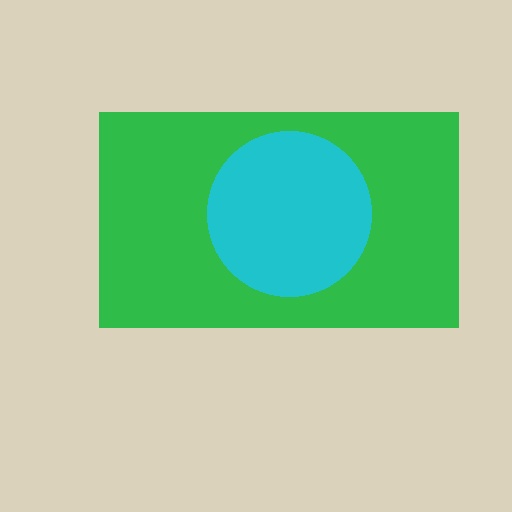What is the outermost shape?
The green rectangle.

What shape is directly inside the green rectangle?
The cyan circle.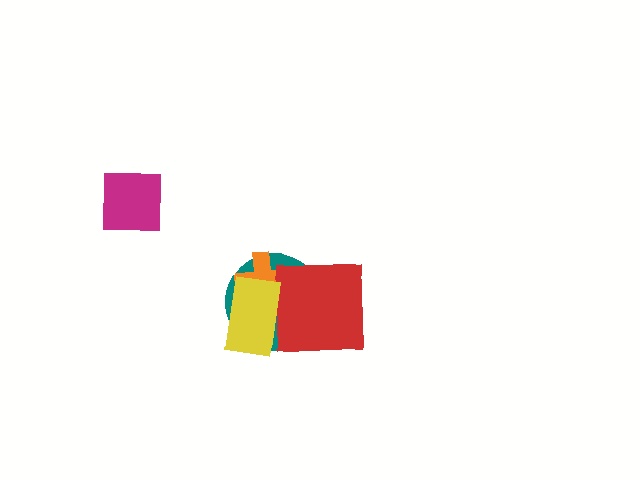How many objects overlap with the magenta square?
0 objects overlap with the magenta square.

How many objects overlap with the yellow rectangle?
3 objects overlap with the yellow rectangle.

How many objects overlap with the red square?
2 objects overlap with the red square.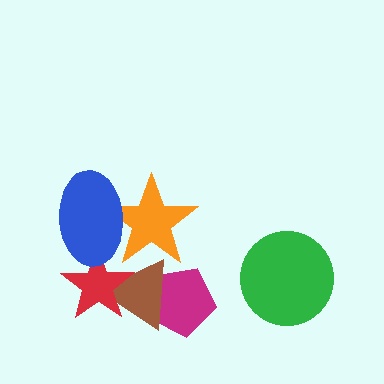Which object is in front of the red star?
The blue ellipse is in front of the red star.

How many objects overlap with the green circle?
0 objects overlap with the green circle.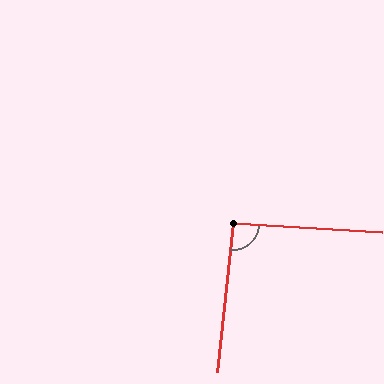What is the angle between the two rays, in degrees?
Approximately 92 degrees.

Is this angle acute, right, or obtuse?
It is approximately a right angle.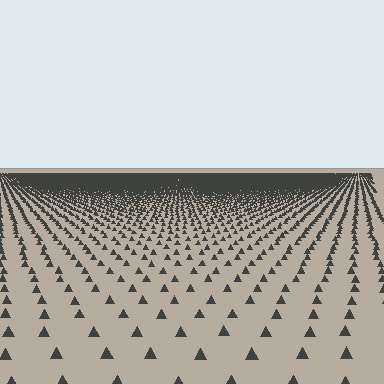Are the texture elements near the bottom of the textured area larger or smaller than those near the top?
Larger. Near the bottom, elements are closer to the viewer and appear at a bigger on-screen size.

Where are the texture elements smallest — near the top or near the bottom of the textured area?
Near the top.